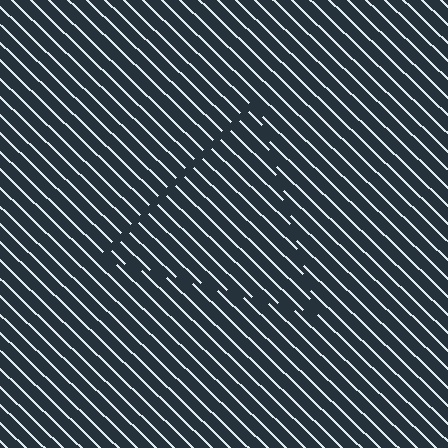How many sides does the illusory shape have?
3 sides — the line-ends trace a triangle.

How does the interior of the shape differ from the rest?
The interior of the shape contains the same grating, shifted by half a period — the contour is defined by the phase discontinuity where line-ends from the inner and outer gratings abut.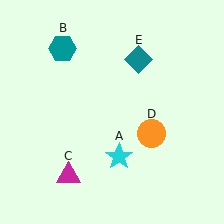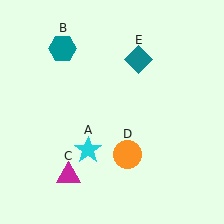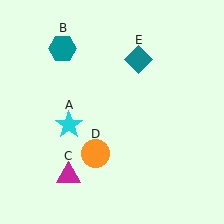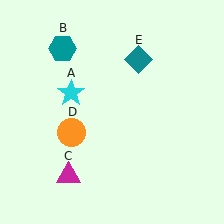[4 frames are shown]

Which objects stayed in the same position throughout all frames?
Teal hexagon (object B) and magenta triangle (object C) and teal diamond (object E) remained stationary.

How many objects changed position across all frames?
2 objects changed position: cyan star (object A), orange circle (object D).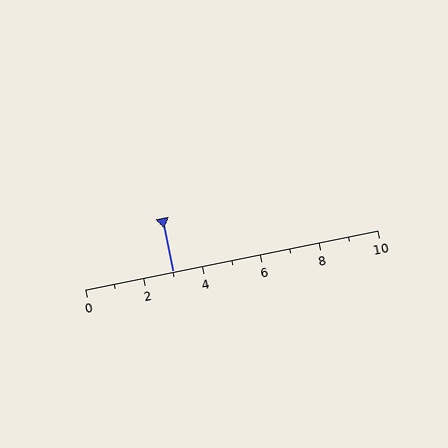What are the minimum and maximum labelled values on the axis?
The axis runs from 0 to 10.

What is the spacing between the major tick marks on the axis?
The major ticks are spaced 2 apart.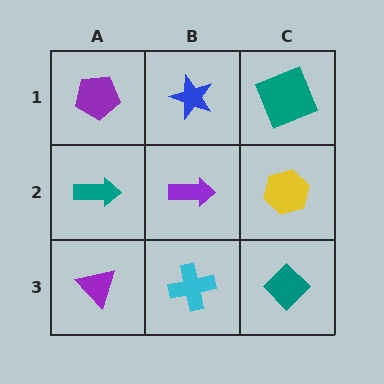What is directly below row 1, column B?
A purple arrow.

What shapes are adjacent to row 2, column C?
A teal square (row 1, column C), a teal diamond (row 3, column C), a purple arrow (row 2, column B).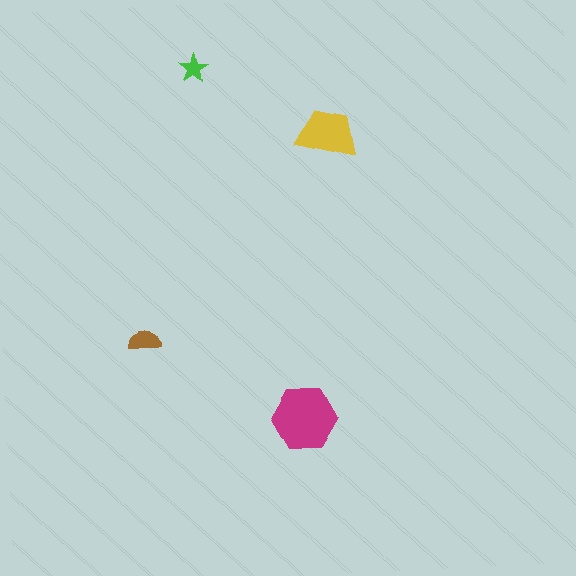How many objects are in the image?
There are 4 objects in the image.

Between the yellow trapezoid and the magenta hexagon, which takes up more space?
The magenta hexagon.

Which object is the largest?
The magenta hexagon.